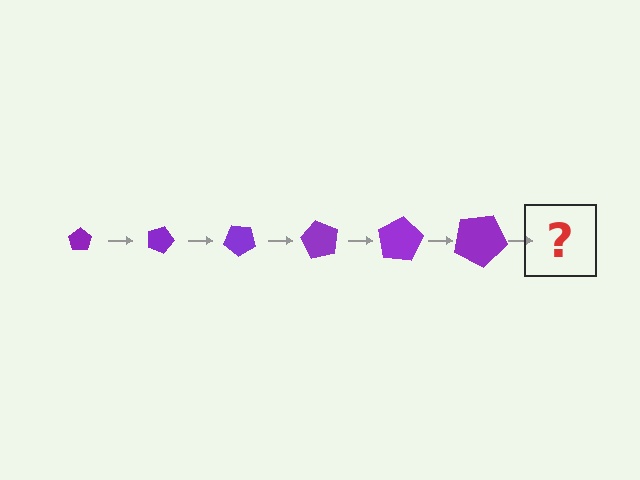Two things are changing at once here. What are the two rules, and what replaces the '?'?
The two rules are that the pentagon grows larger each step and it rotates 20 degrees each step. The '?' should be a pentagon, larger than the previous one and rotated 120 degrees from the start.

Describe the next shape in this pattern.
It should be a pentagon, larger than the previous one and rotated 120 degrees from the start.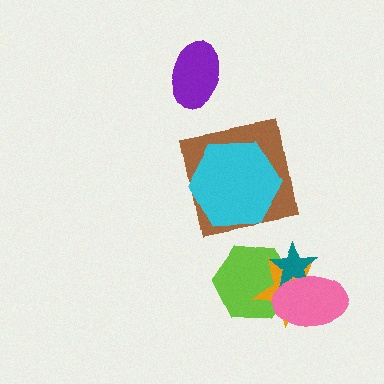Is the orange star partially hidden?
Yes, it is partially covered by another shape.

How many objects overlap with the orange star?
3 objects overlap with the orange star.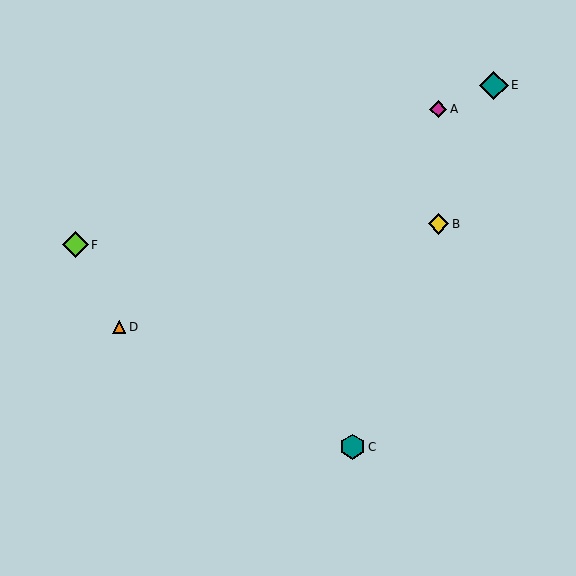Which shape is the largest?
The teal diamond (labeled E) is the largest.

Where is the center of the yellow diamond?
The center of the yellow diamond is at (439, 224).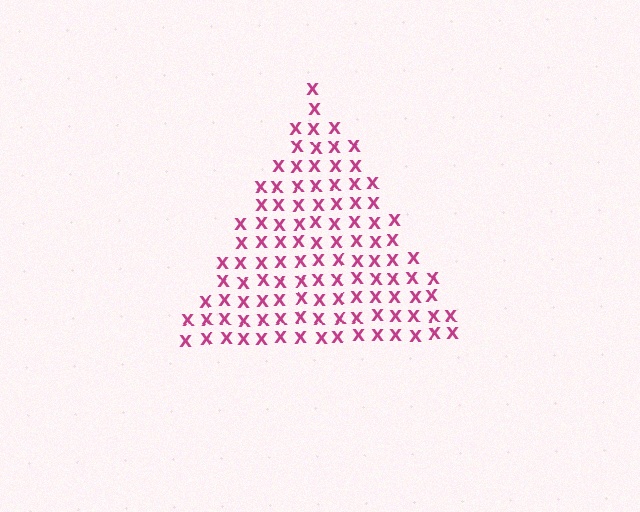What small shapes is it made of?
It is made of small letter X's.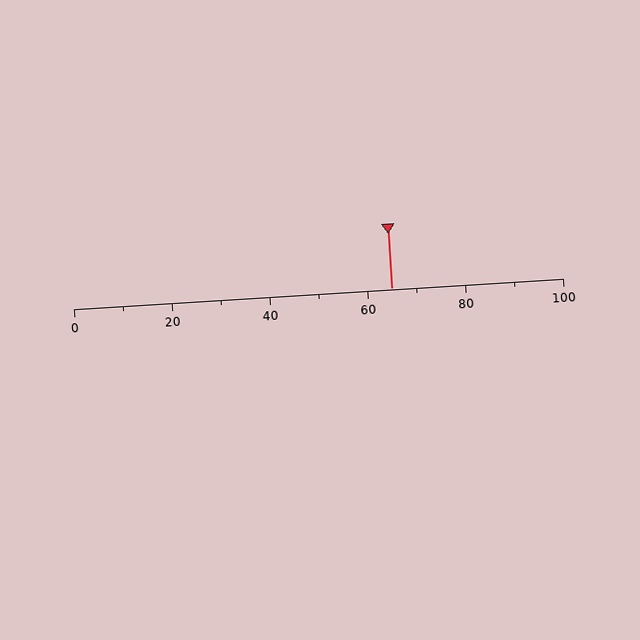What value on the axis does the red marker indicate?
The marker indicates approximately 65.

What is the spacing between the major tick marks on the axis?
The major ticks are spaced 20 apart.